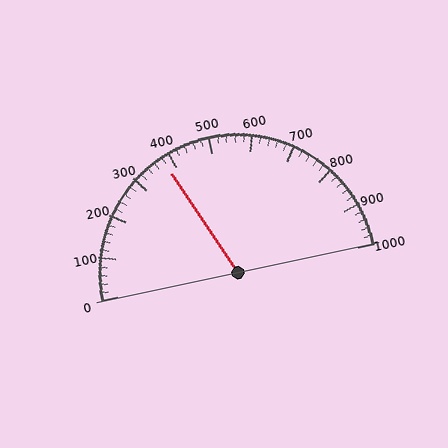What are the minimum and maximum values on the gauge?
The gauge ranges from 0 to 1000.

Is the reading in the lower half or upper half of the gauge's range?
The reading is in the lower half of the range (0 to 1000).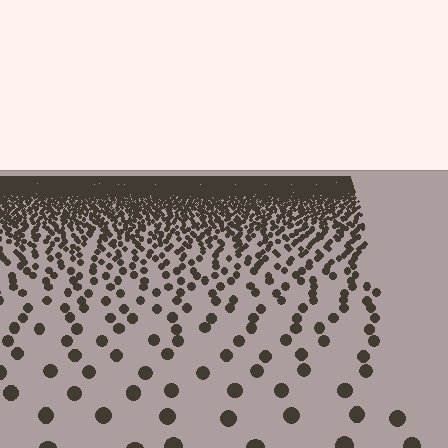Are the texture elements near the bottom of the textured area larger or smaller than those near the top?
Larger. Near the bottom, elements are closer to the viewer and appear at a bigger on-screen size.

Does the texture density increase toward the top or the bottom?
Density increases toward the top.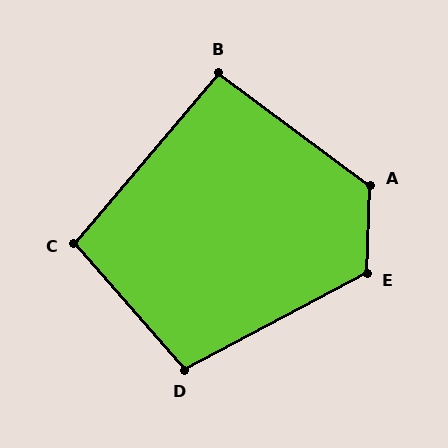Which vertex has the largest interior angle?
A, at approximately 124 degrees.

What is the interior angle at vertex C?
Approximately 99 degrees (obtuse).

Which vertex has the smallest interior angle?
B, at approximately 94 degrees.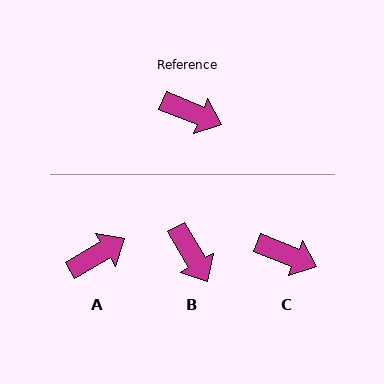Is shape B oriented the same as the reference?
No, it is off by about 38 degrees.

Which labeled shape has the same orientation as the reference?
C.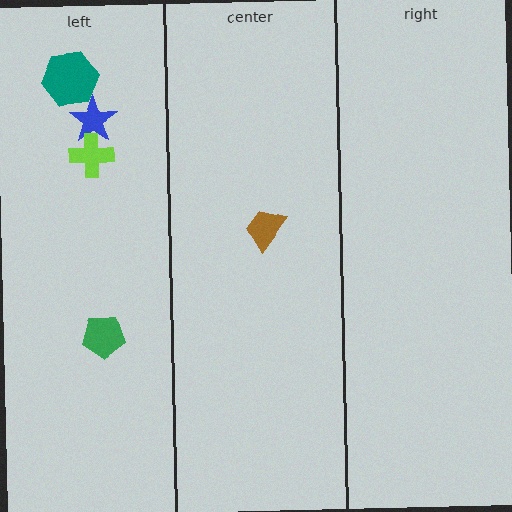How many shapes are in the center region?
1.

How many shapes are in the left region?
4.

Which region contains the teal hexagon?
The left region.